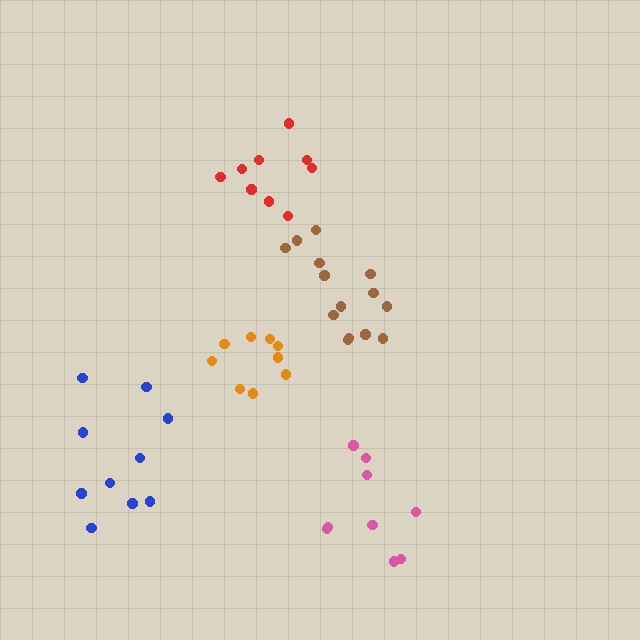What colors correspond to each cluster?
The clusters are colored: brown, orange, pink, red, blue.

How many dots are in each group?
Group 1: 14 dots, Group 2: 9 dots, Group 3: 9 dots, Group 4: 9 dots, Group 5: 10 dots (51 total).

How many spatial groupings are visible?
There are 5 spatial groupings.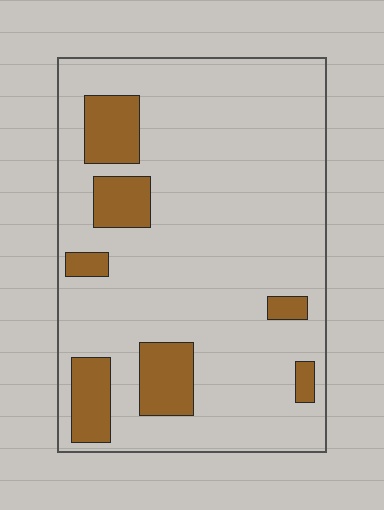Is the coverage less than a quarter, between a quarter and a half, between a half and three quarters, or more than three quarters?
Less than a quarter.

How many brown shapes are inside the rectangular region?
7.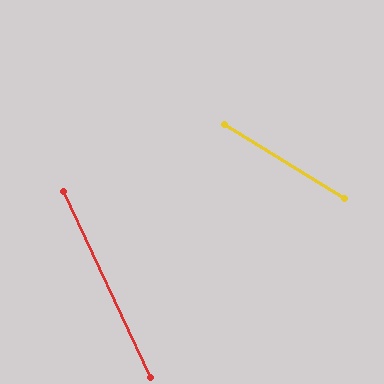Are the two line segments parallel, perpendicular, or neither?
Neither parallel nor perpendicular — they differ by about 33°.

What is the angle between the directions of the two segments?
Approximately 33 degrees.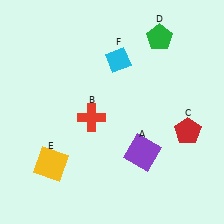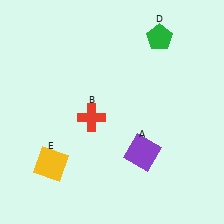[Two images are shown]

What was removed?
The red pentagon (C), the cyan diamond (F) were removed in Image 2.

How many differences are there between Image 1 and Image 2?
There are 2 differences between the two images.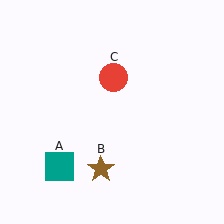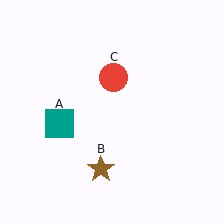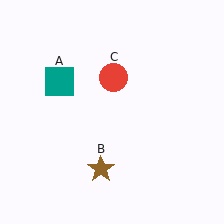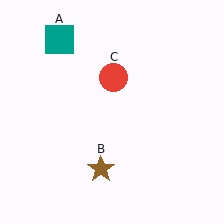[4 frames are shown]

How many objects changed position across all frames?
1 object changed position: teal square (object A).